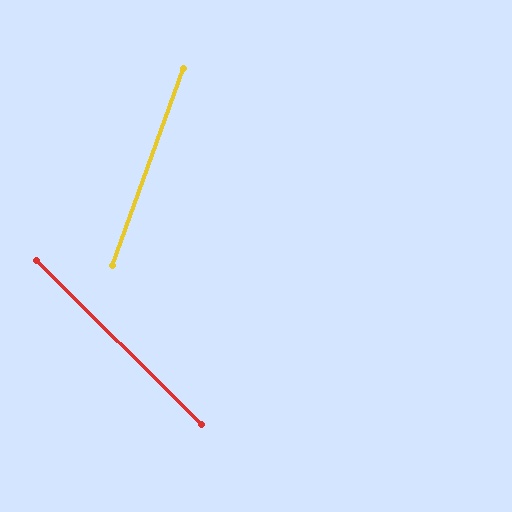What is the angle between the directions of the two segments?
Approximately 65 degrees.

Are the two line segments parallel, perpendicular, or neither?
Neither parallel nor perpendicular — they differ by about 65°.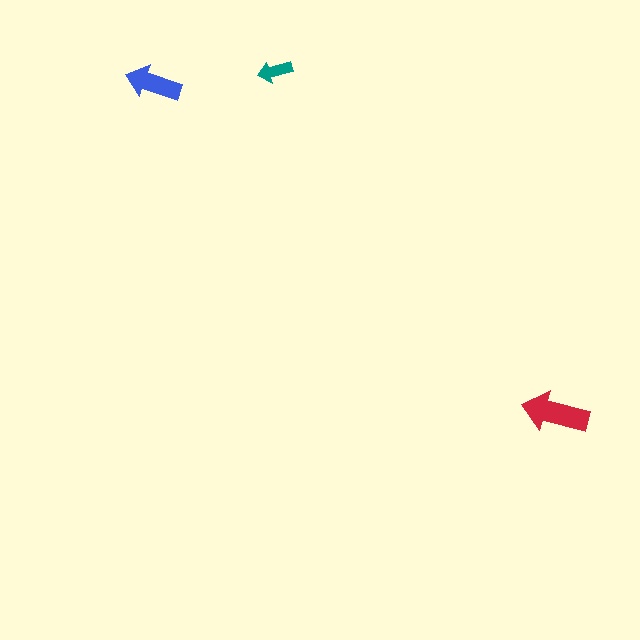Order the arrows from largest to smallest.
the red one, the blue one, the teal one.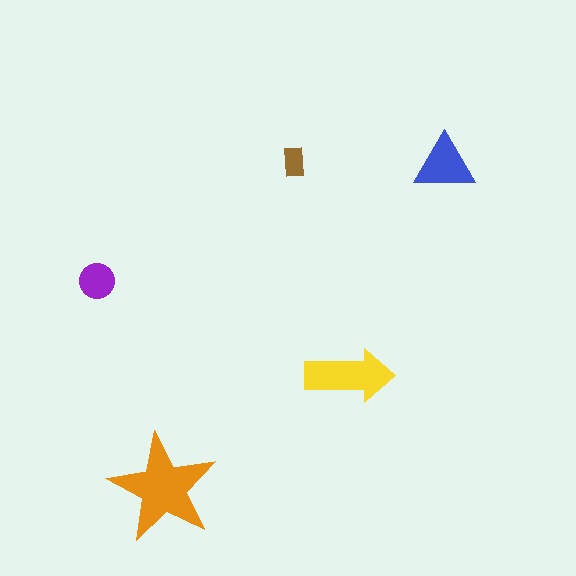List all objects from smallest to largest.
The brown rectangle, the purple circle, the blue triangle, the yellow arrow, the orange star.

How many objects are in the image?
There are 5 objects in the image.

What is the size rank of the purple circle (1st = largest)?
4th.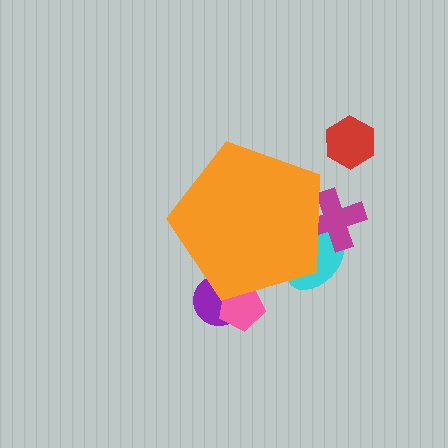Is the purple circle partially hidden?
Yes, the purple circle is partially hidden behind the orange pentagon.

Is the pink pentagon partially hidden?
Yes, the pink pentagon is partially hidden behind the orange pentagon.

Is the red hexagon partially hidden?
No, the red hexagon is fully visible.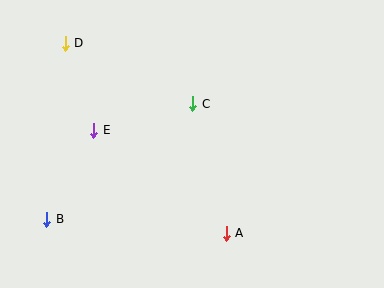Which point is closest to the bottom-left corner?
Point B is closest to the bottom-left corner.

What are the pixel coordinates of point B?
Point B is at (47, 219).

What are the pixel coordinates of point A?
Point A is at (226, 233).